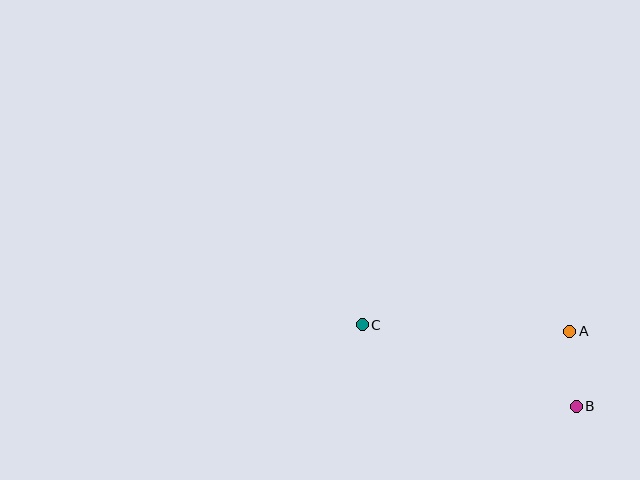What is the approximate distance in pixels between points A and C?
The distance between A and C is approximately 208 pixels.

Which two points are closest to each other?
Points A and B are closest to each other.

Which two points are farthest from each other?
Points B and C are farthest from each other.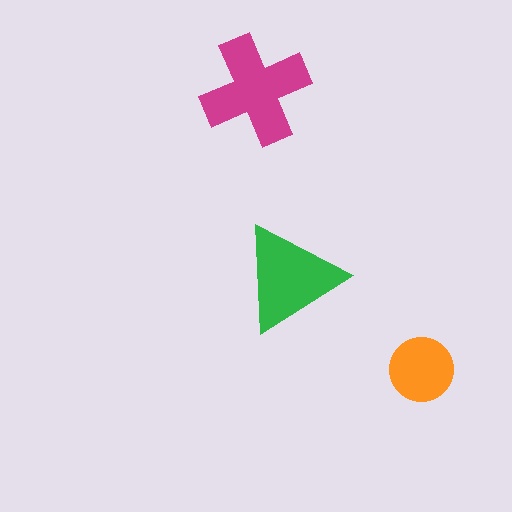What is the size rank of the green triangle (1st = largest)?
2nd.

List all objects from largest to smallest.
The magenta cross, the green triangle, the orange circle.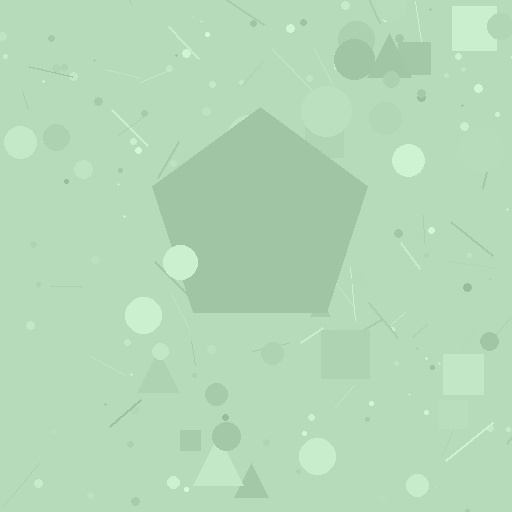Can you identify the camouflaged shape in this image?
The camouflaged shape is a pentagon.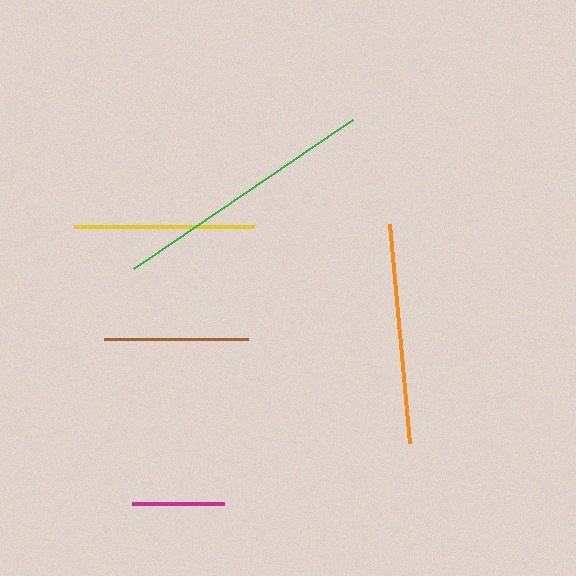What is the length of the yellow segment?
The yellow segment is approximately 179 pixels long.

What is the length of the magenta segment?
The magenta segment is approximately 92 pixels long.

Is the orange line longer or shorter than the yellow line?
The orange line is longer than the yellow line.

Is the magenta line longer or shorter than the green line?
The green line is longer than the magenta line.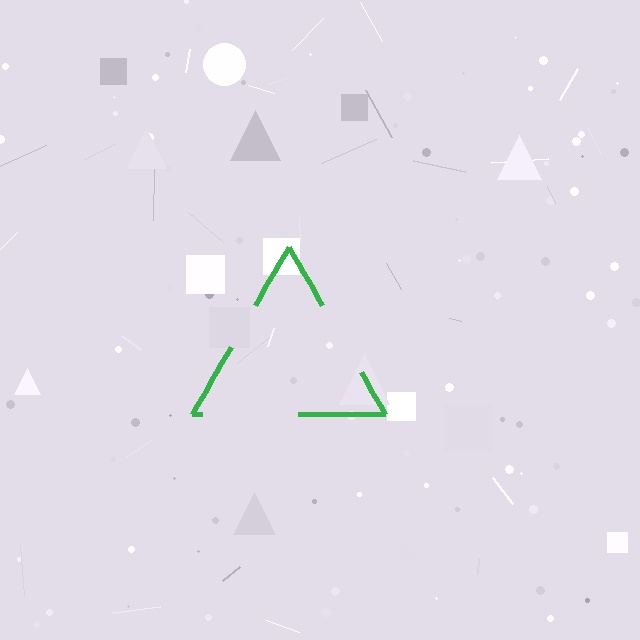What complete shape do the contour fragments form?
The contour fragments form a triangle.